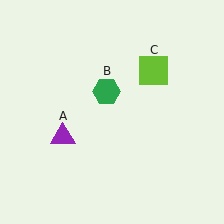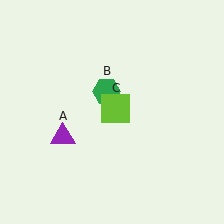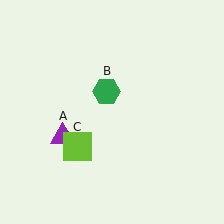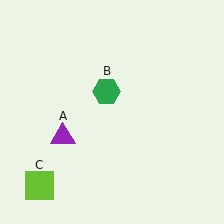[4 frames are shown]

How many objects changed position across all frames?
1 object changed position: lime square (object C).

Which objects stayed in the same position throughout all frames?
Purple triangle (object A) and green hexagon (object B) remained stationary.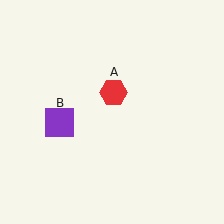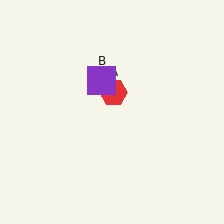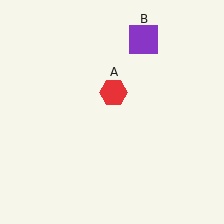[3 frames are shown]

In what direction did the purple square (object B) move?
The purple square (object B) moved up and to the right.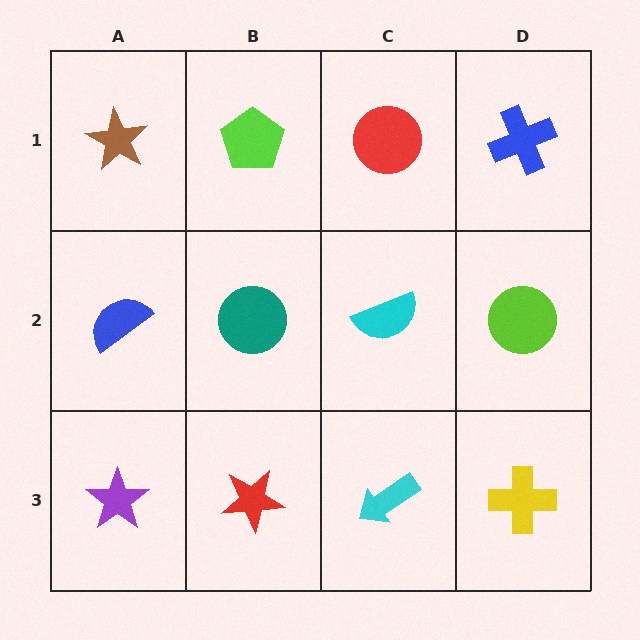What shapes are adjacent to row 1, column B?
A teal circle (row 2, column B), a brown star (row 1, column A), a red circle (row 1, column C).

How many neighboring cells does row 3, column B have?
3.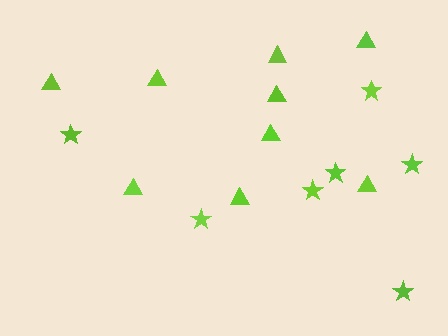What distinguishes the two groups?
There are 2 groups: one group of triangles (9) and one group of stars (7).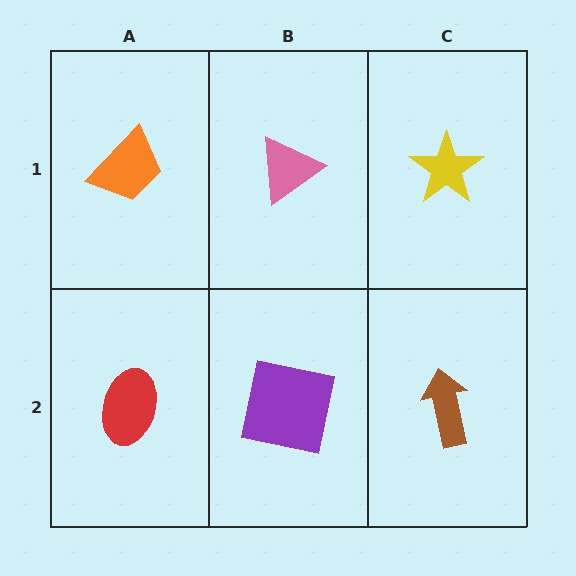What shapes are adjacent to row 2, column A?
An orange trapezoid (row 1, column A), a purple square (row 2, column B).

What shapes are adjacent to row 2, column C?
A yellow star (row 1, column C), a purple square (row 2, column B).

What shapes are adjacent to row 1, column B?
A purple square (row 2, column B), an orange trapezoid (row 1, column A), a yellow star (row 1, column C).